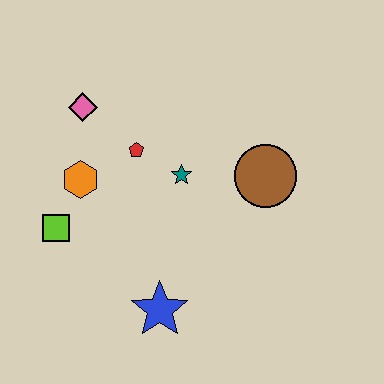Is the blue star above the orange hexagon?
No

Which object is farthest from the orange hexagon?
The brown circle is farthest from the orange hexagon.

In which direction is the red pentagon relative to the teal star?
The red pentagon is to the left of the teal star.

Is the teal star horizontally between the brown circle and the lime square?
Yes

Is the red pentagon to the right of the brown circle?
No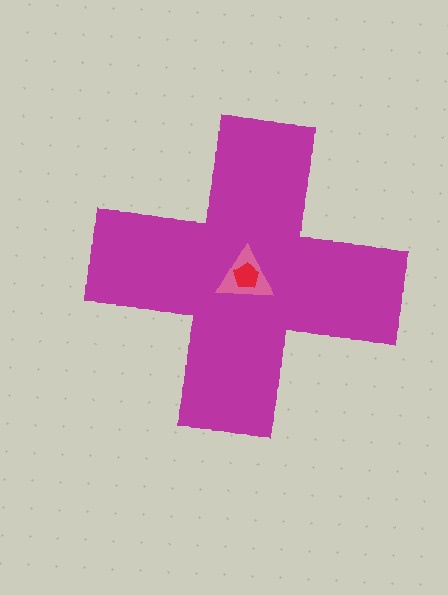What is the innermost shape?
The red pentagon.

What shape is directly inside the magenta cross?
The pink triangle.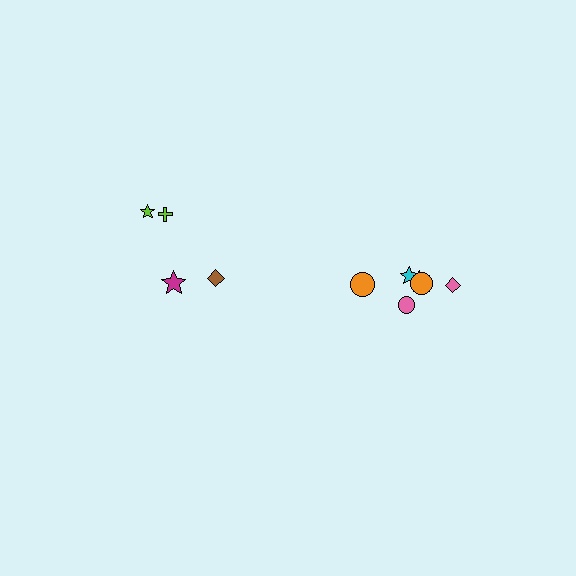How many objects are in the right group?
There are 6 objects.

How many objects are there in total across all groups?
There are 10 objects.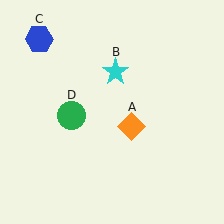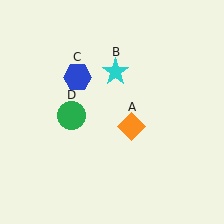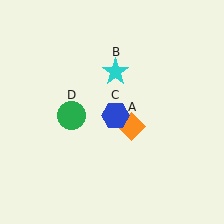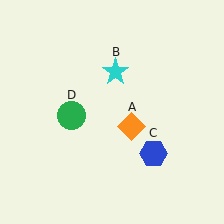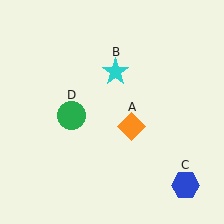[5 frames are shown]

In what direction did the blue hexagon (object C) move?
The blue hexagon (object C) moved down and to the right.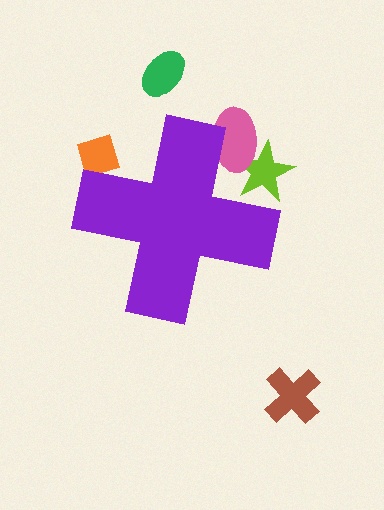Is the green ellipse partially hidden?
No, the green ellipse is fully visible.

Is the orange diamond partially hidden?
Yes, the orange diamond is partially hidden behind the purple cross.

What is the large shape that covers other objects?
A purple cross.